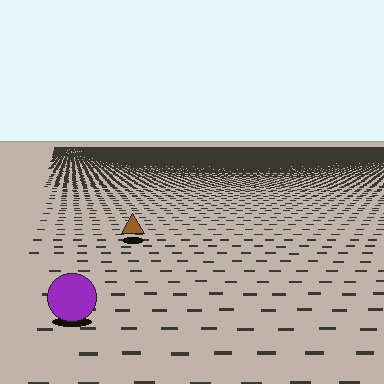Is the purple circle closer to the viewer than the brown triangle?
Yes. The purple circle is closer — you can tell from the texture gradient: the ground texture is coarser near it.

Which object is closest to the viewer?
The purple circle is closest. The texture marks near it are larger and more spread out.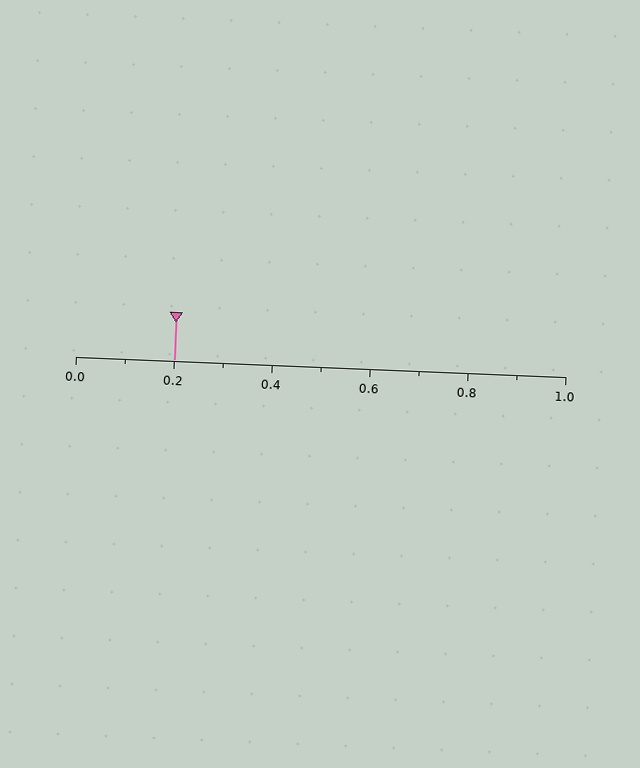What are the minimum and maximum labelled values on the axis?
The axis runs from 0.0 to 1.0.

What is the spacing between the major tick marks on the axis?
The major ticks are spaced 0.2 apart.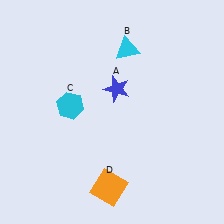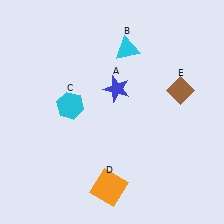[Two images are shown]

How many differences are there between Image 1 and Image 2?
There is 1 difference between the two images.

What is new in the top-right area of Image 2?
A brown diamond (E) was added in the top-right area of Image 2.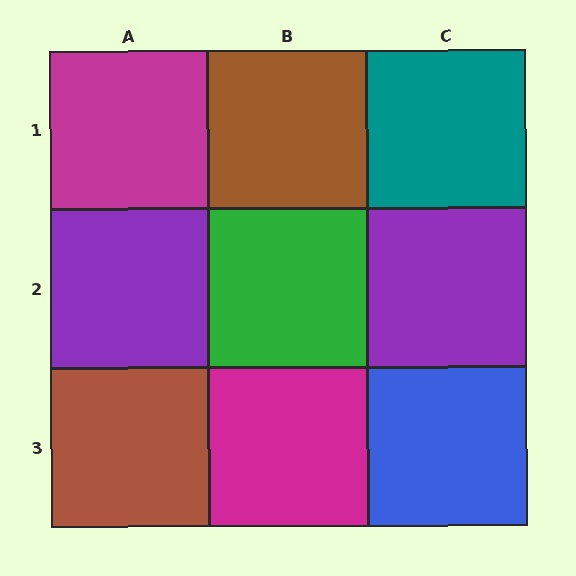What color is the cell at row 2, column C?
Purple.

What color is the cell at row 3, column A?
Brown.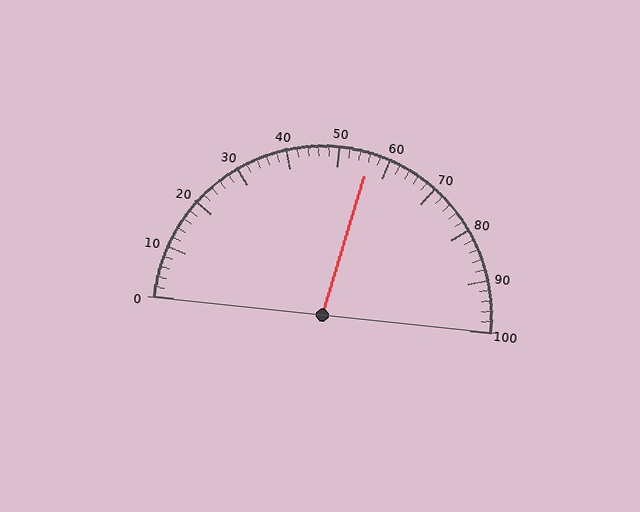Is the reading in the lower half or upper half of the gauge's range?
The reading is in the upper half of the range (0 to 100).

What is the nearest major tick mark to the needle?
The nearest major tick mark is 60.